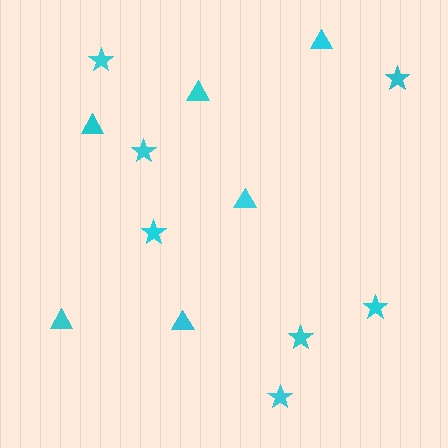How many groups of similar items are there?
There are 2 groups: one group of triangles (6) and one group of stars (7).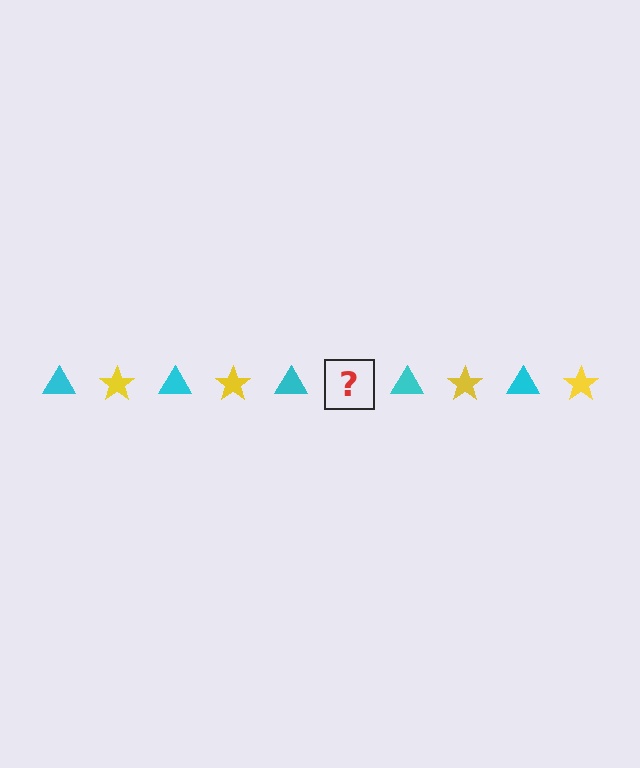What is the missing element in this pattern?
The missing element is a yellow star.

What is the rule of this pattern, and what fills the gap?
The rule is that the pattern alternates between cyan triangle and yellow star. The gap should be filled with a yellow star.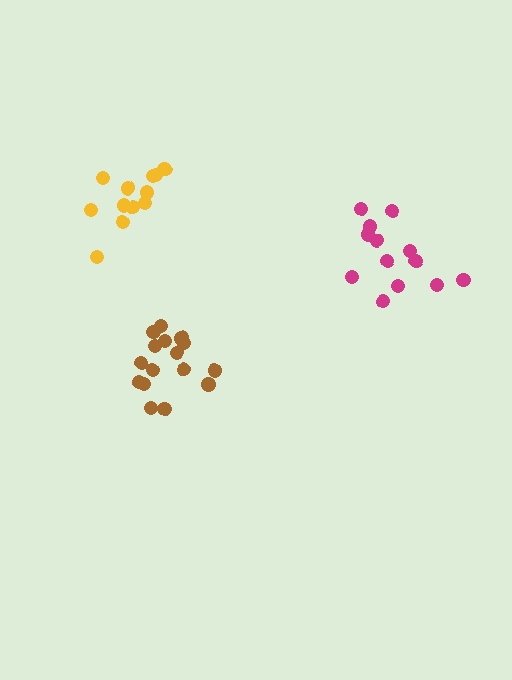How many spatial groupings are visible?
There are 3 spatial groupings.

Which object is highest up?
The yellow cluster is topmost.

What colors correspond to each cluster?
The clusters are colored: brown, yellow, magenta.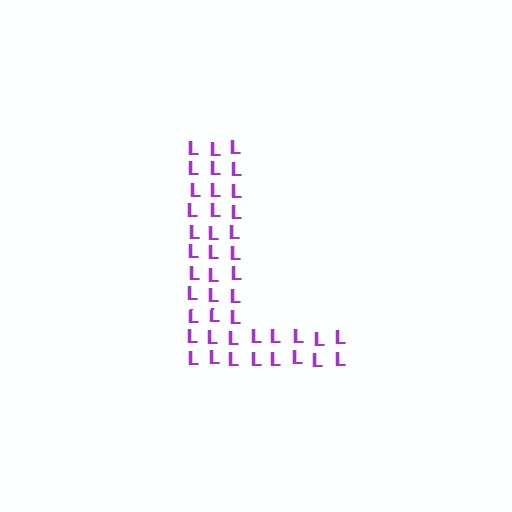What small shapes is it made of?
It is made of small letter L's.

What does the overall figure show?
The overall figure shows the letter L.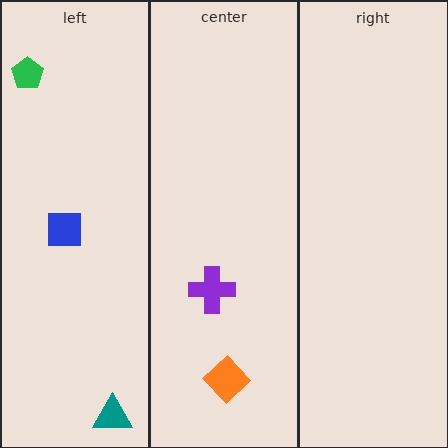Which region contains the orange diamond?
The center region.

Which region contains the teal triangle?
The left region.